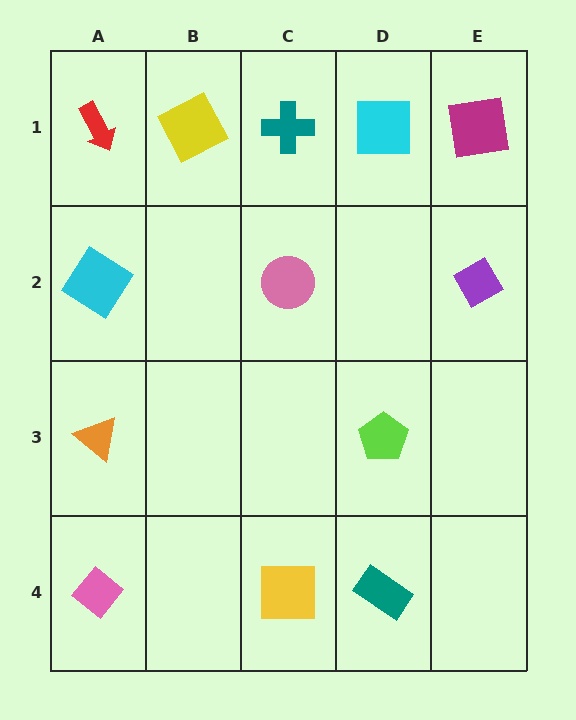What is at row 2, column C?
A pink circle.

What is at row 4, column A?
A pink diamond.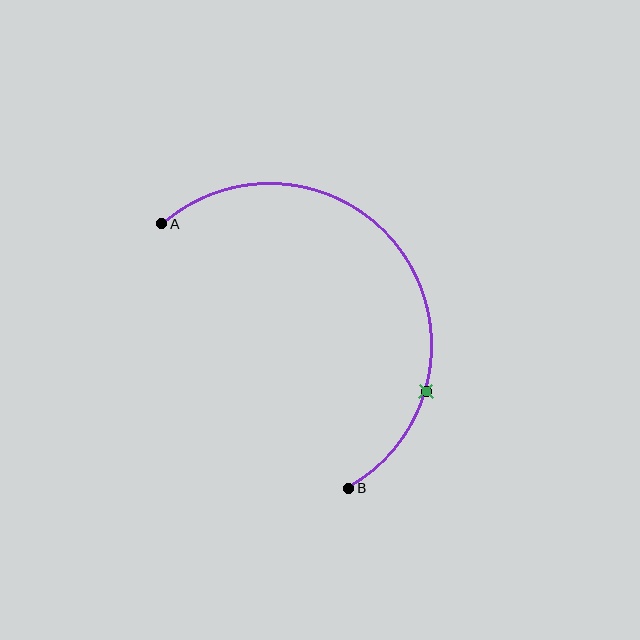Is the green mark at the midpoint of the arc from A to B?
No. The green mark lies on the arc but is closer to endpoint B. The arc midpoint would be at the point on the curve equidistant along the arc from both A and B.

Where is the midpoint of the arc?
The arc midpoint is the point on the curve farthest from the straight line joining A and B. It sits above and to the right of that line.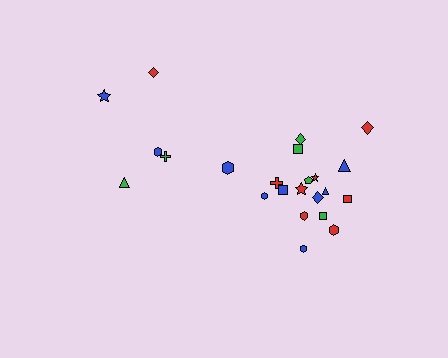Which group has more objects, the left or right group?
The right group.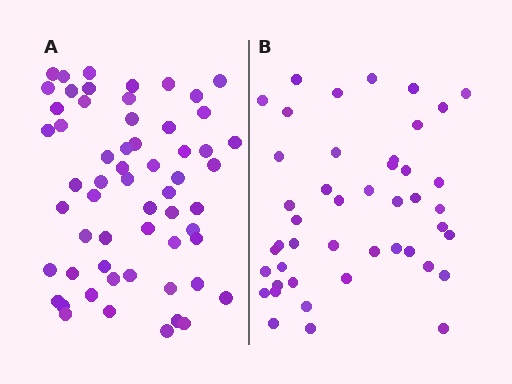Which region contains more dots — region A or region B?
Region A (the left region) has more dots.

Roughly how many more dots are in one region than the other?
Region A has approximately 15 more dots than region B.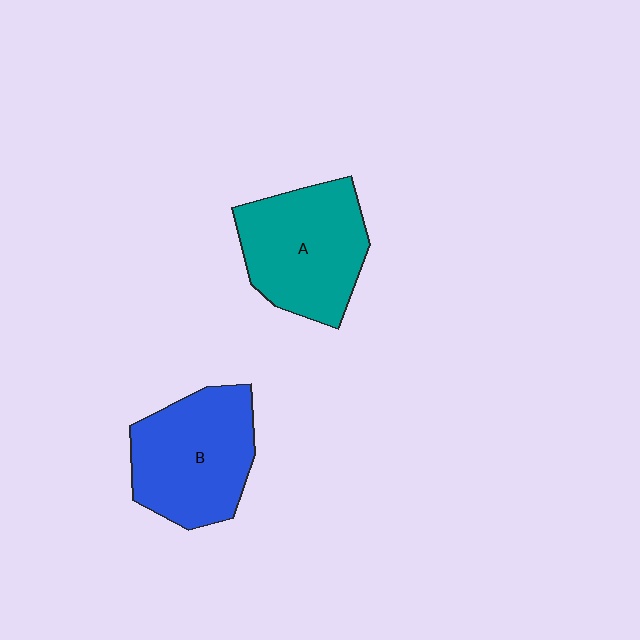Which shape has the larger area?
Shape A (teal).